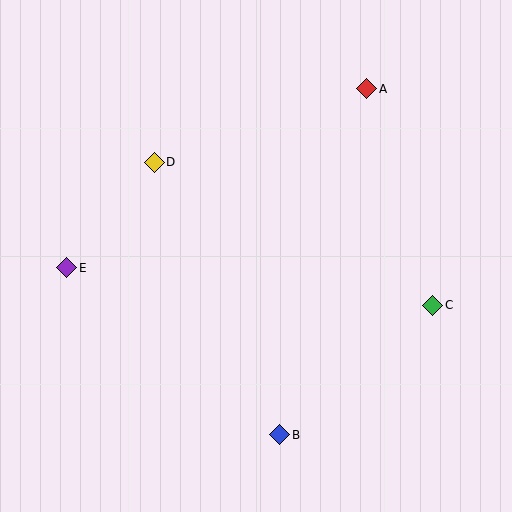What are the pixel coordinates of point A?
Point A is at (367, 89).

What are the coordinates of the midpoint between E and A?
The midpoint between E and A is at (217, 178).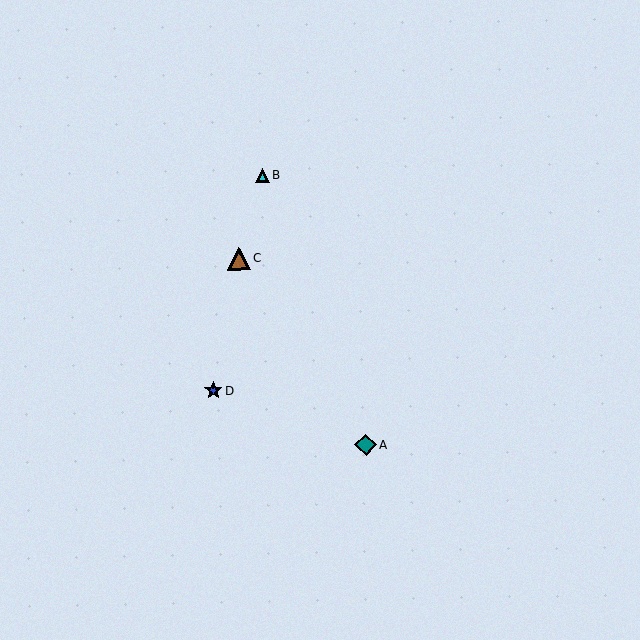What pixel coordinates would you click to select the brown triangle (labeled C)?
Click at (239, 258) to select the brown triangle C.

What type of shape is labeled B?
Shape B is a cyan triangle.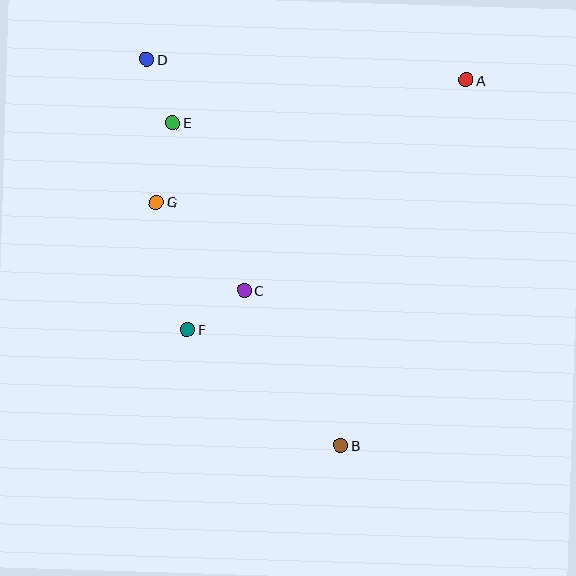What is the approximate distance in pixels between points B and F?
The distance between B and F is approximately 192 pixels.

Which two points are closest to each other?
Points D and E are closest to each other.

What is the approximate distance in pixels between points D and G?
The distance between D and G is approximately 143 pixels.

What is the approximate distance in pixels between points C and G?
The distance between C and G is approximately 125 pixels.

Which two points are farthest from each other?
Points B and D are farthest from each other.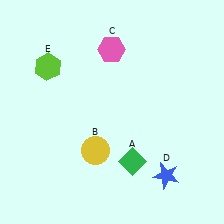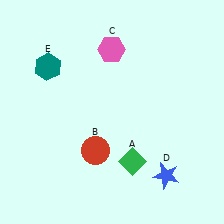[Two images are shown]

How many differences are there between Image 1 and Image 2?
There are 2 differences between the two images.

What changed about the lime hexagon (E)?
In Image 1, E is lime. In Image 2, it changed to teal.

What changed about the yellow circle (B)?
In Image 1, B is yellow. In Image 2, it changed to red.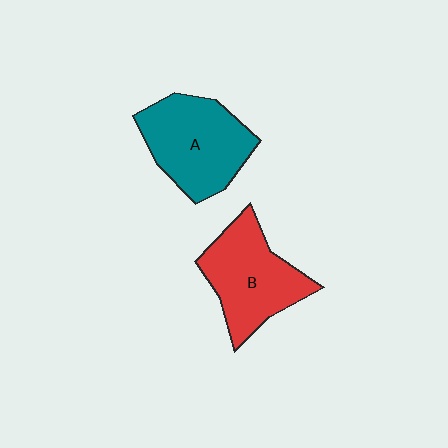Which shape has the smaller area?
Shape B (red).